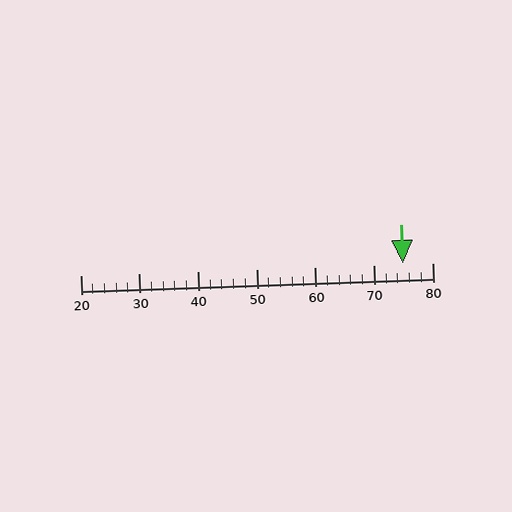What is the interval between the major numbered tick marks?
The major tick marks are spaced 10 units apart.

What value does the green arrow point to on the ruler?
The green arrow points to approximately 75.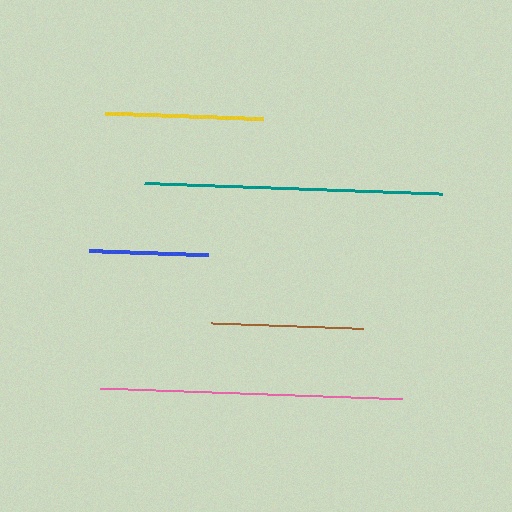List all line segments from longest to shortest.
From longest to shortest: pink, teal, yellow, brown, blue.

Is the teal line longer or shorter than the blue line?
The teal line is longer than the blue line.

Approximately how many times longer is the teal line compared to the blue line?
The teal line is approximately 2.5 times the length of the blue line.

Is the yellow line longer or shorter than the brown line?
The yellow line is longer than the brown line.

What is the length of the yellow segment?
The yellow segment is approximately 159 pixels long.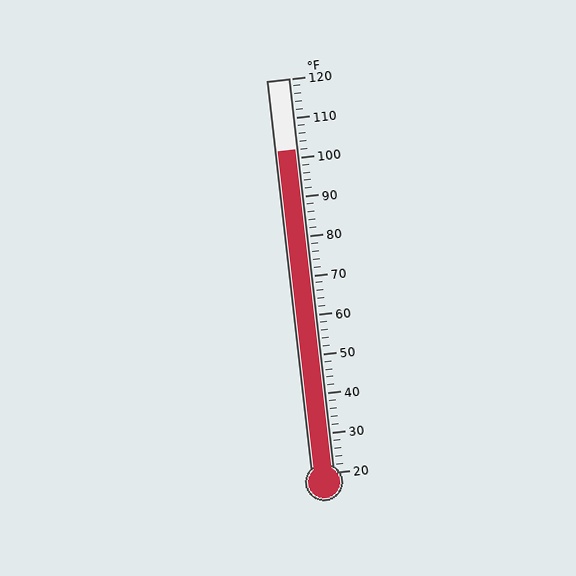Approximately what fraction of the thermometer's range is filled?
The thermometer is filled to approximately 80% of its range.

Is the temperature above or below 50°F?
The temperature is above 50°F.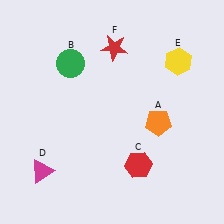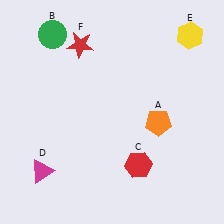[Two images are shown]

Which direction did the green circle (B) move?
The green circle (B) moved up.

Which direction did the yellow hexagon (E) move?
The yellow hexagon (E) moved up.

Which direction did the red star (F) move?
The red star (F) moved left.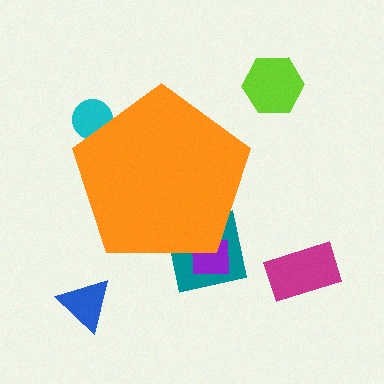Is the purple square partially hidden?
Yes, the purple square is partially hidden behind the orange pentagon.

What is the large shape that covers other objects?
An orange pentagon.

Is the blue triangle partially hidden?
No, the blue triangle is fully visible.